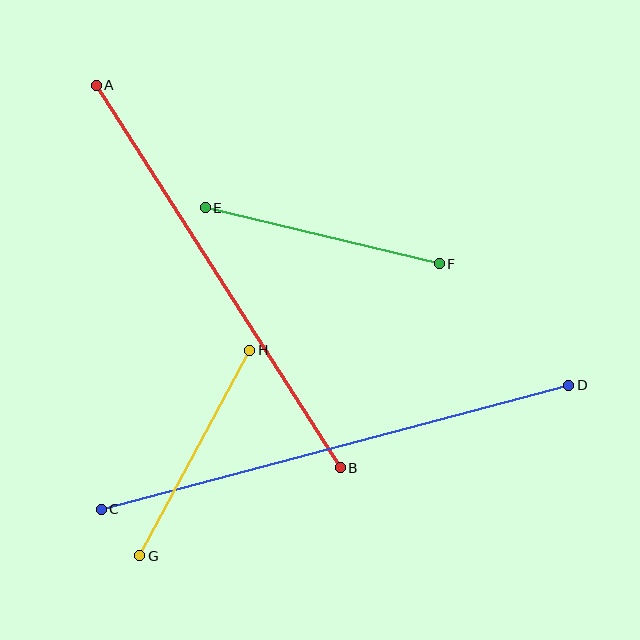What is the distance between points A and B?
The distance is approximately 454 pixels.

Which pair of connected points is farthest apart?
Points C and D are farthest apart.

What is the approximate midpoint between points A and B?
The midpoint is at approximately (218, 277) pixels.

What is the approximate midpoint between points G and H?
The midpoint is at approximately (195, 453) pixels.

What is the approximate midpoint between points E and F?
The midpoint is at approximately (322, 236) pixels.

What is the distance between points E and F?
The distance is approximately 241 pixels.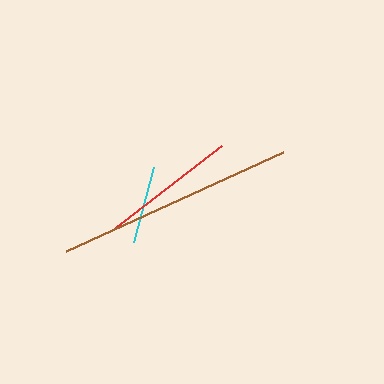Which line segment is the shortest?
The cyan line is the shortest at approximately 77 pixels.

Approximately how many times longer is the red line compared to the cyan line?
The red line is approximately 1.8 times the length of the cyan line.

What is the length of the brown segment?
The brown segment is approximately 238 pixels long.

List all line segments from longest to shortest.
From longest to shortest: brown, red, cyan.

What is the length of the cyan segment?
The cyan segment is approximately 77 pixels long.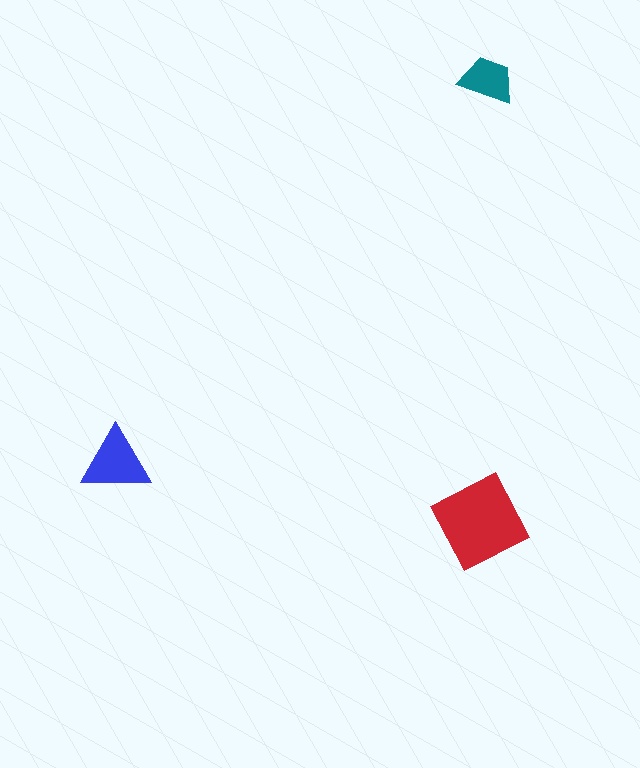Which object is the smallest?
The teal trapezoid.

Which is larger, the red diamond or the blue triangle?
The red diamond.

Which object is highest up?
The teal trapezoid is topmost.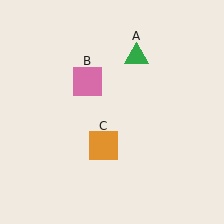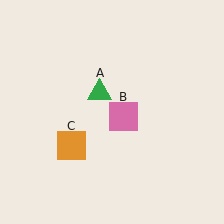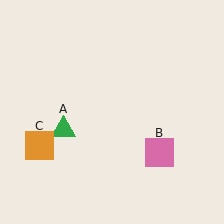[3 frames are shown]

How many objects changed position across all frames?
3 objects changed position: green triangle (object A), pink square (object B), orange square (object C).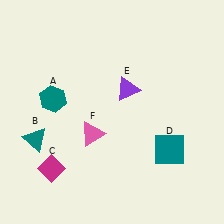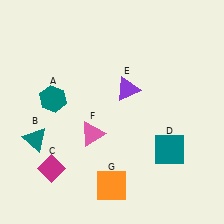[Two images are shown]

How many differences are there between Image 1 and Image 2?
There is 1 difference between the two images.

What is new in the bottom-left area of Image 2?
An orange square (G) was added in the bottom-left area of Image 2.